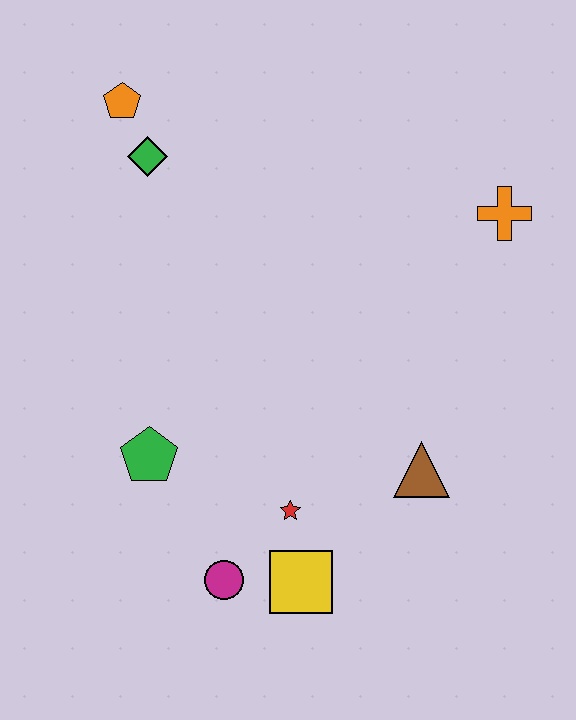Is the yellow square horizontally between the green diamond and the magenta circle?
No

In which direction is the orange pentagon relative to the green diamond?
The orange pentagon is above the green diamond.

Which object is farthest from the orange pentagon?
The yellow square is farthest from the orange pentagon.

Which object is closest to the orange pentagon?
The green diamond is closest to the orange pentagon.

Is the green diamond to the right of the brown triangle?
No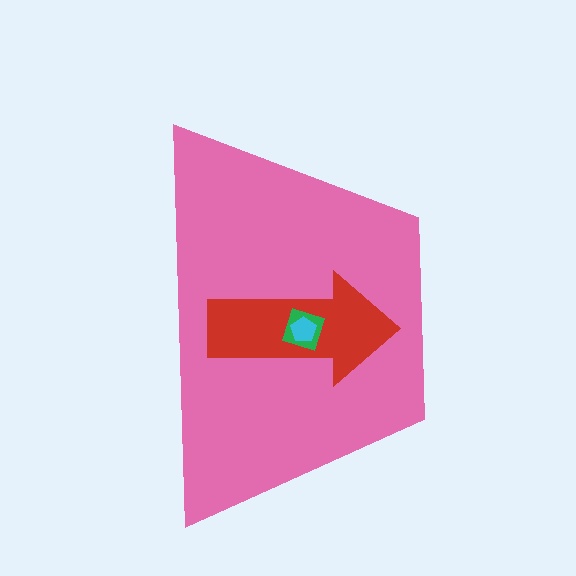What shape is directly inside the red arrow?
The green square.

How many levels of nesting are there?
4.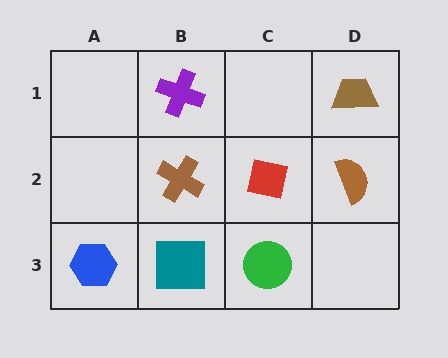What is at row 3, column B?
A teal square.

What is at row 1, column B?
A purple cross.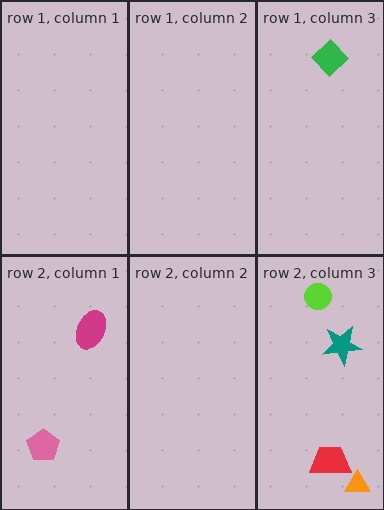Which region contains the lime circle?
The row 2, column 3 region.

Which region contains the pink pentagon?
The row 2, column 1 region.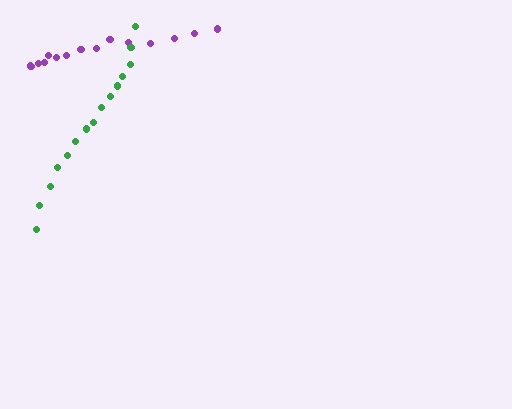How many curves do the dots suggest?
There are 2 distinct paths.